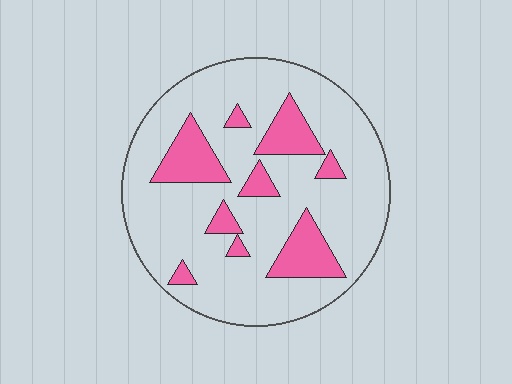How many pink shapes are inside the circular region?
9.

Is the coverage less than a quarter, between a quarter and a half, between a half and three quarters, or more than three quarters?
Less than a quarter.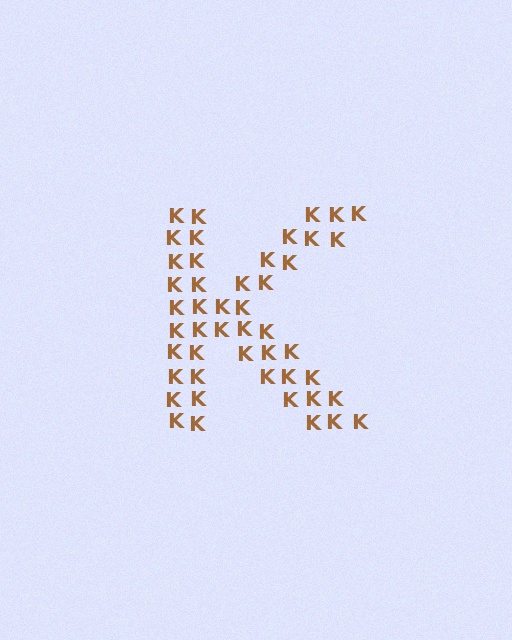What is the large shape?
The large shape is the letter K.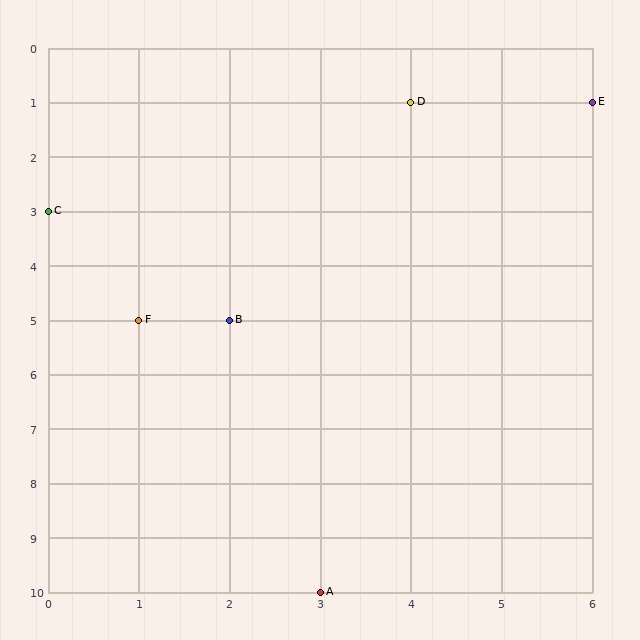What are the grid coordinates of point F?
Point F is at grid coordinates (1, 5).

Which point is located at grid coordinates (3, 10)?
Point A is at (3, 10).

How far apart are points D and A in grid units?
Points D and A are 1 column and 9 rows apart (about 9.1 grid units diagonally).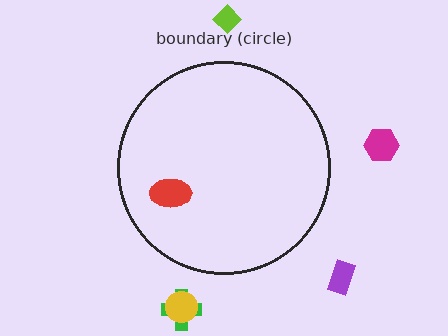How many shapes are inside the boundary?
1 inside, 5 outside.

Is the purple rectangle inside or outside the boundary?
Outside.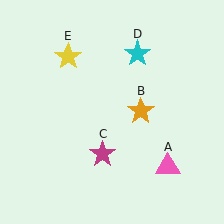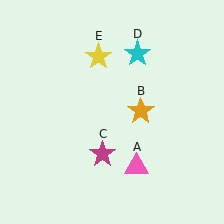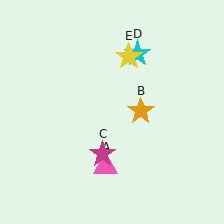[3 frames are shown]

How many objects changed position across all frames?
2 objects changed position: pink triangle (object A), yellow star (object E).